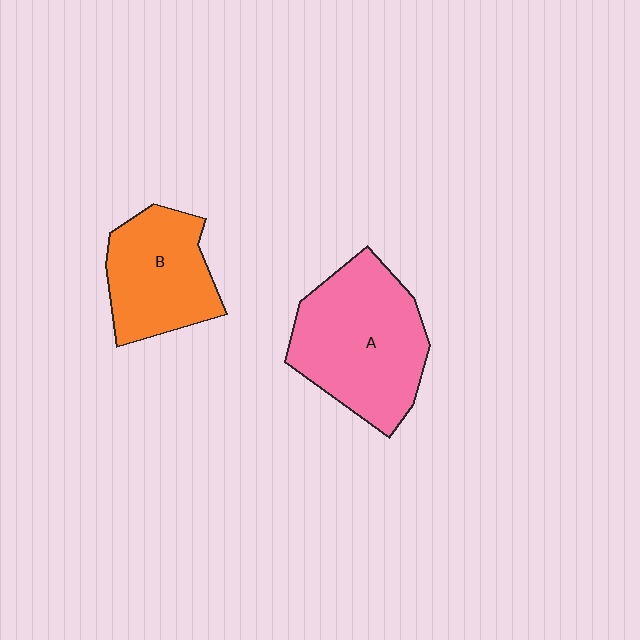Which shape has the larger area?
Shape A (pink).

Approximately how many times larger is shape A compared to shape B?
Approximately 1.4 times.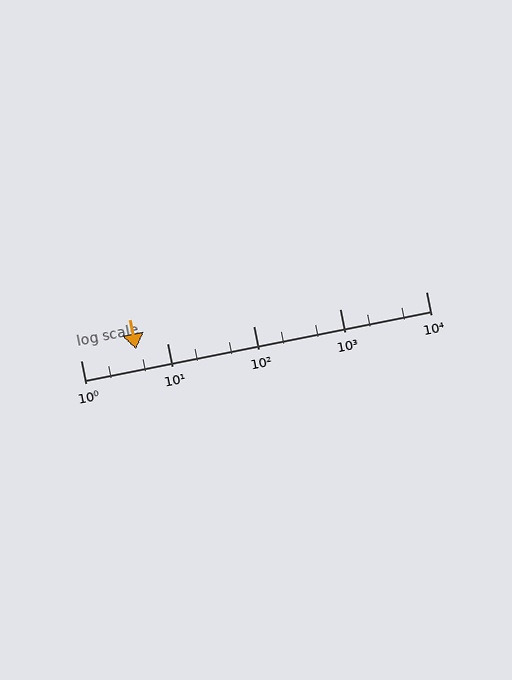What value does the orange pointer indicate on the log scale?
The pointer indicates approximately 4.4.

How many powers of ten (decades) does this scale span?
The scale spans 4 decades, from 1 to 10000.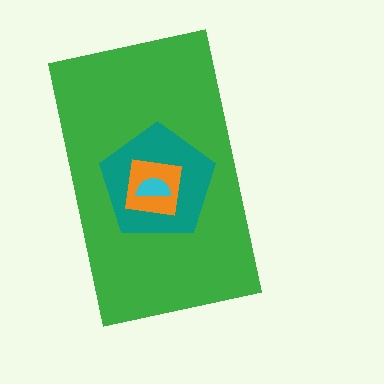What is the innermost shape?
The cyan semicircle.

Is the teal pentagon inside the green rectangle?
Yes.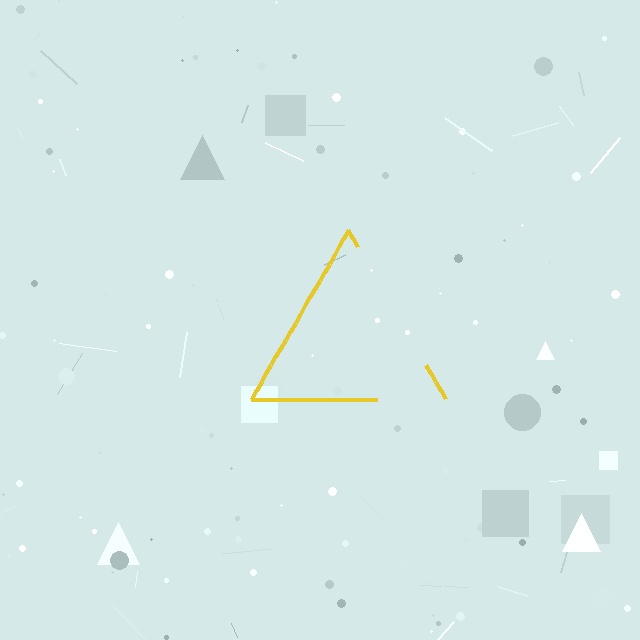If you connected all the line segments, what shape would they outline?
They would outline a triangle.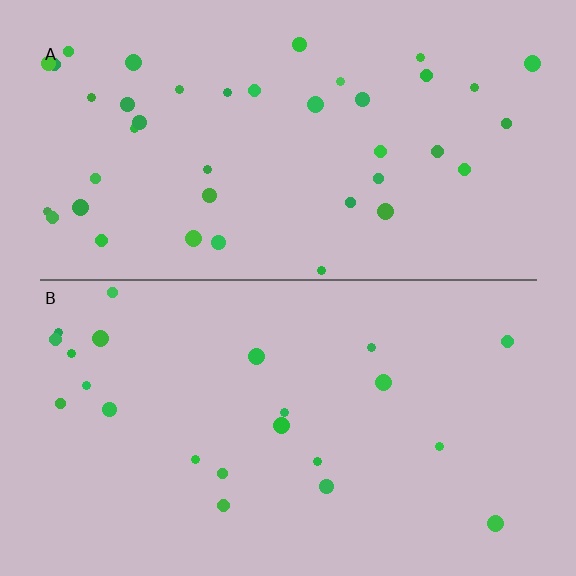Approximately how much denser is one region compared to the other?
Approximately 1.8× — region A over region B.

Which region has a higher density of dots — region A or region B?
A (the top).